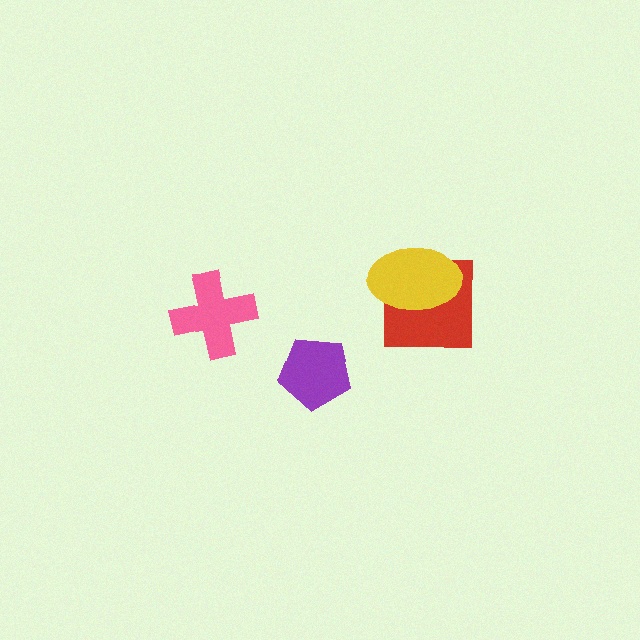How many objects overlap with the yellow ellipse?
1 object overlaps with the yellow ellipse.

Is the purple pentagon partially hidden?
No, no other shape covers it.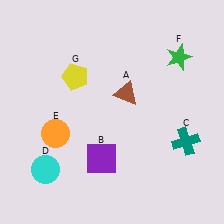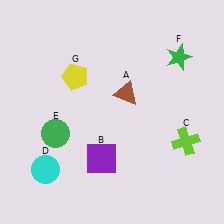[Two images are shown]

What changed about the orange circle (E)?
In Image 1, E is orange. In Image 2, it changed to green.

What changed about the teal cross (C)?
In Image 1, C is teal. In Image 2, it changed to lime.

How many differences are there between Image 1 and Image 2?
There are 2 differences between the two images.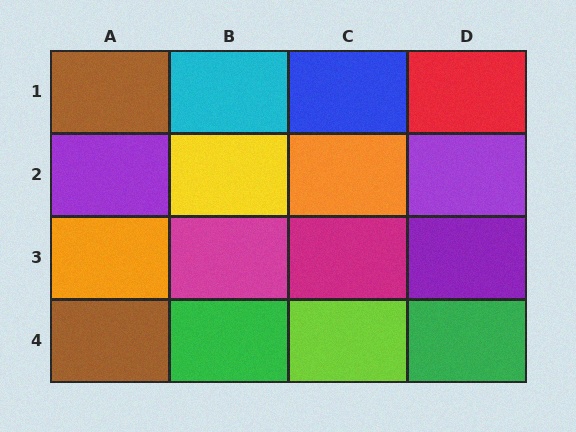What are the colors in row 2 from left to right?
Purple, yellow, orange, purple.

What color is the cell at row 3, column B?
Magenta.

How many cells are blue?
1 cell is blue.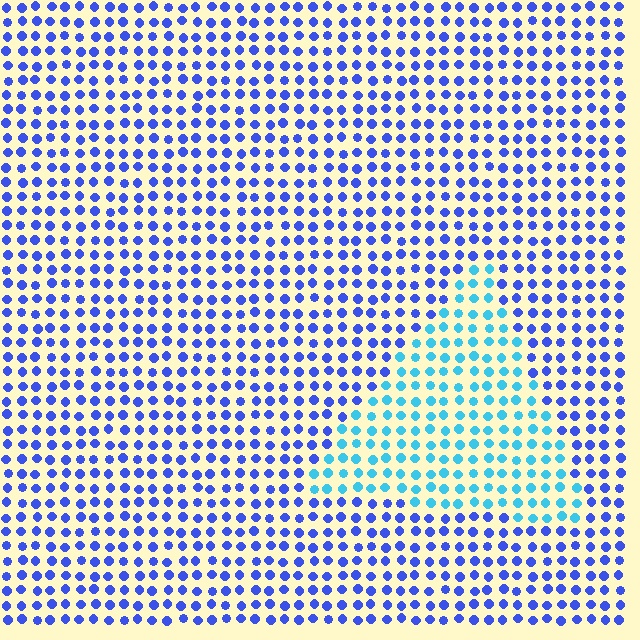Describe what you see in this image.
The image is filled with small blue elements in a uniform arrangement. A triangle-shaped region is visible where the elements are tinted to a slightly different hue, forming a subtle color boundary.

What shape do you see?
I see a triangle.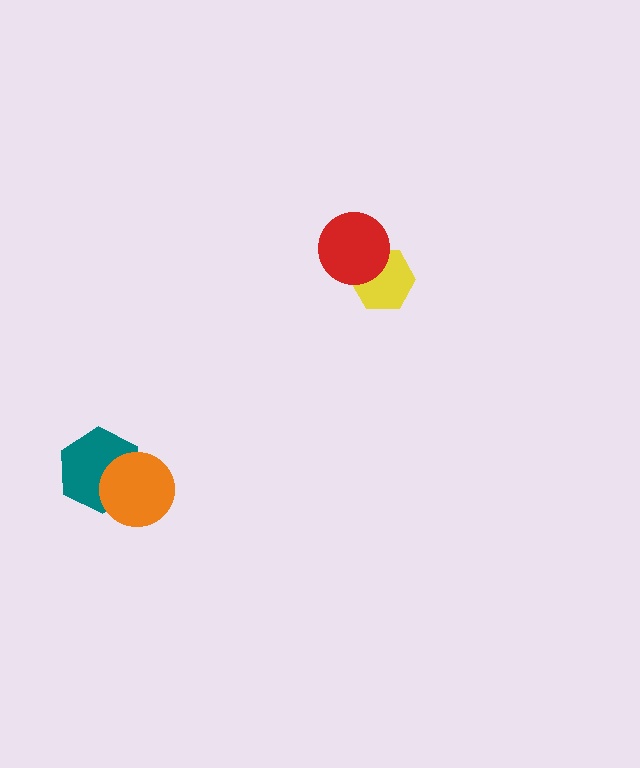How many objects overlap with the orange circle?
1 object overlaps with the orange circle.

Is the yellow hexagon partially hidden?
Yes, it is partially covered by another shape.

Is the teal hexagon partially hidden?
Yes, it is partially covered by another shape.